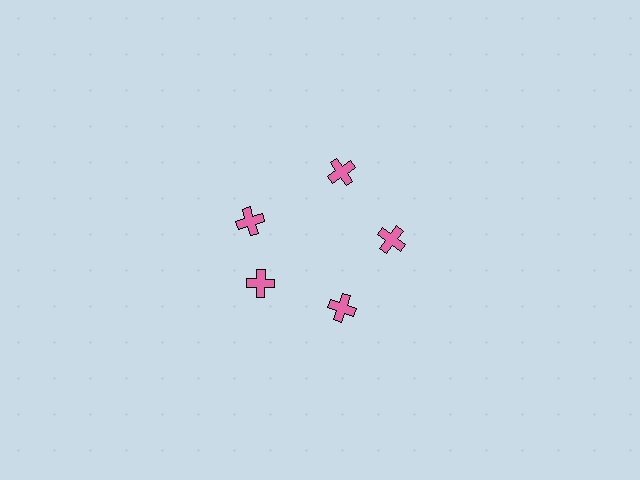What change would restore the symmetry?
The symmetry would be restored by rotating it back into even spacing with its neighbors so that all 5 crosses sit at equal angles and equal distance from the center.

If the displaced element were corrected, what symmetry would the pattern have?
It would have 5-fold rotational symmetry — the pattern would map onto itself every 72 degrees.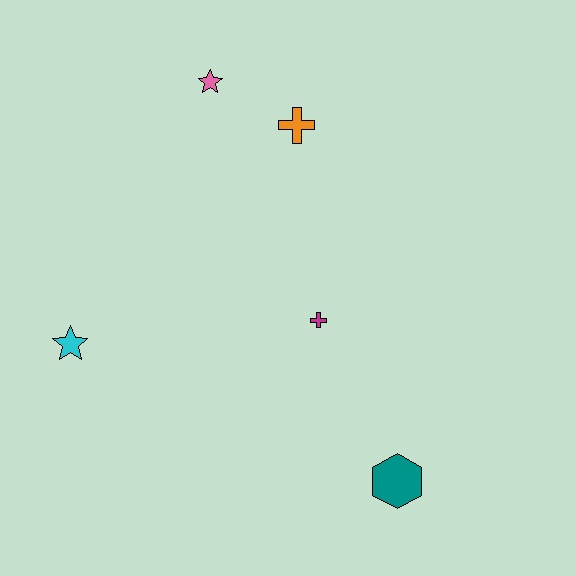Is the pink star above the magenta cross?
Yes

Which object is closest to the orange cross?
The pink star is closest to the orange cross.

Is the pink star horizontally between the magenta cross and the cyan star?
Yes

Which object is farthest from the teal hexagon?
The pink star is farthest from the teal hexagon.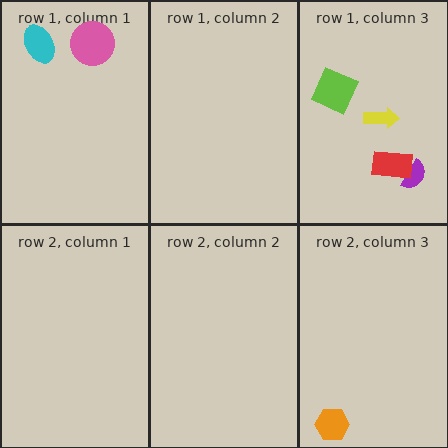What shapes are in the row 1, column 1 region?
The cyan ellipse, the pink circle.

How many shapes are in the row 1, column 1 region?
2.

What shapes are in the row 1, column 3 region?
The purple semicircle, the lime diamond, the red rectangle, the yellow arrow.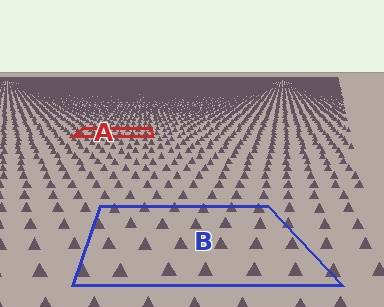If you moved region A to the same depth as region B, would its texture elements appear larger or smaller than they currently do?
They would appear larger. At a closer depth, the same texture elements are projected at a bigger on-screen size.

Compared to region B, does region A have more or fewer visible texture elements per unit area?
Region A has more texture elements per unit area — they are packed more densely because it is farther away.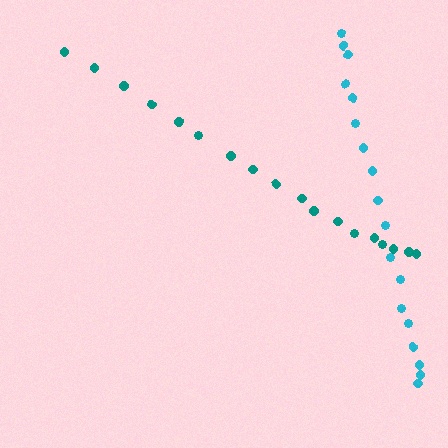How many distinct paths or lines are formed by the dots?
There are 2 distinct paths.